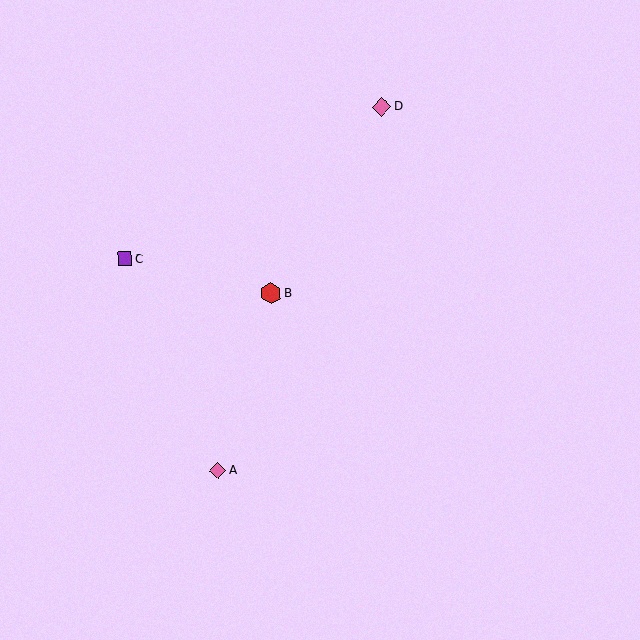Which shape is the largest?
The red hexagon (labeled B) is the largest.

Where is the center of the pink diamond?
The center of the pink diamond is at (382, 107).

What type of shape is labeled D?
Shape D is a pink diamond.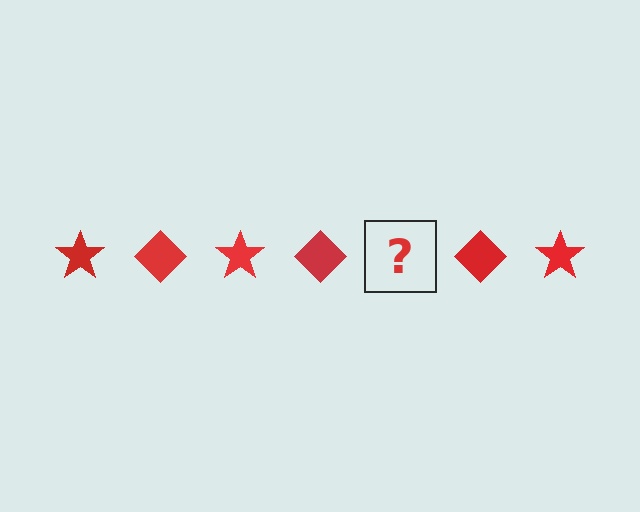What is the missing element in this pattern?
The missing element is a red star.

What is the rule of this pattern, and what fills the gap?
The rule is that the pattern cycles through star, diamond shapes in red. The gap should be filled with a red star.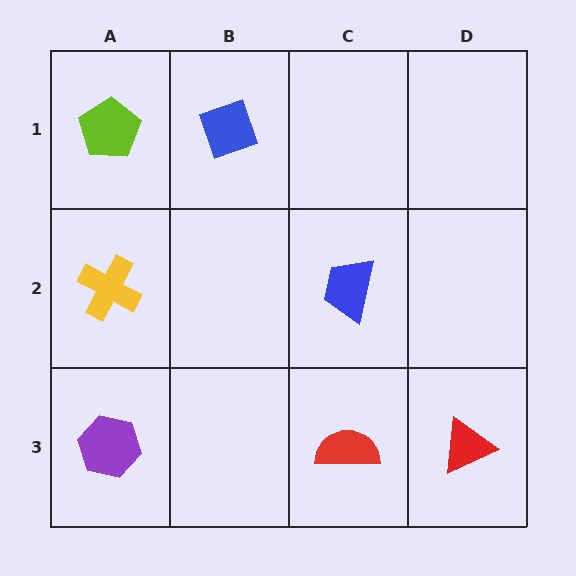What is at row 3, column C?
A red semicircle.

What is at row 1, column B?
A blue diamond.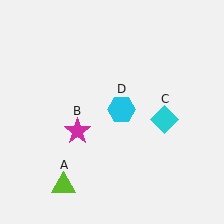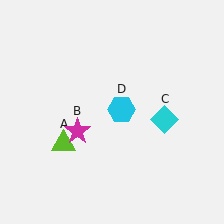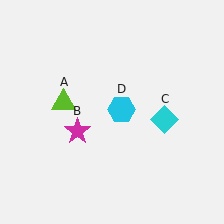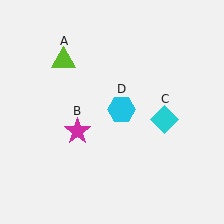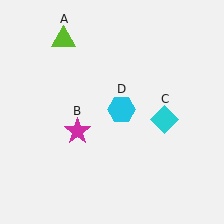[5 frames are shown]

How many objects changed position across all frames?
1 object changed position: lime triangle (object A).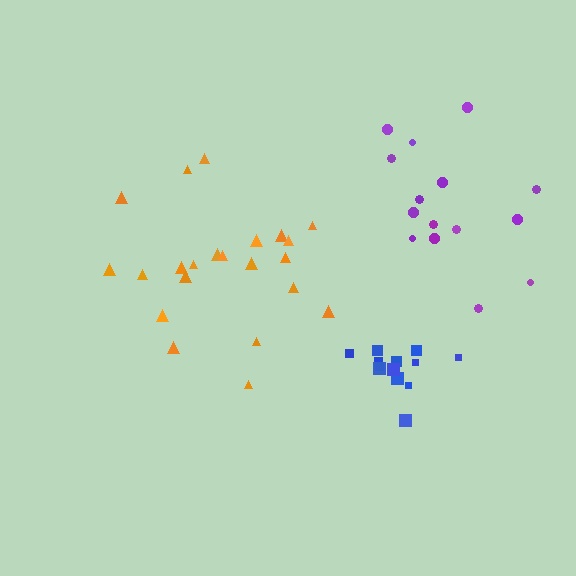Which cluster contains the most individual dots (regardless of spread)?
Orange (22).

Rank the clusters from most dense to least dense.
blue, orange, purple.